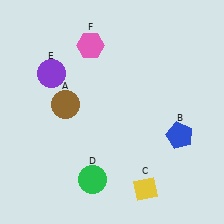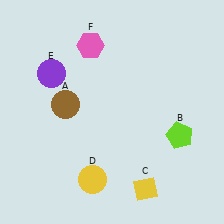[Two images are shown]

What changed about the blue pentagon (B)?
In Image 1, B is blue. In Image 2, it changed to lime.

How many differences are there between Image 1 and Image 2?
There are 2 differences between the two images.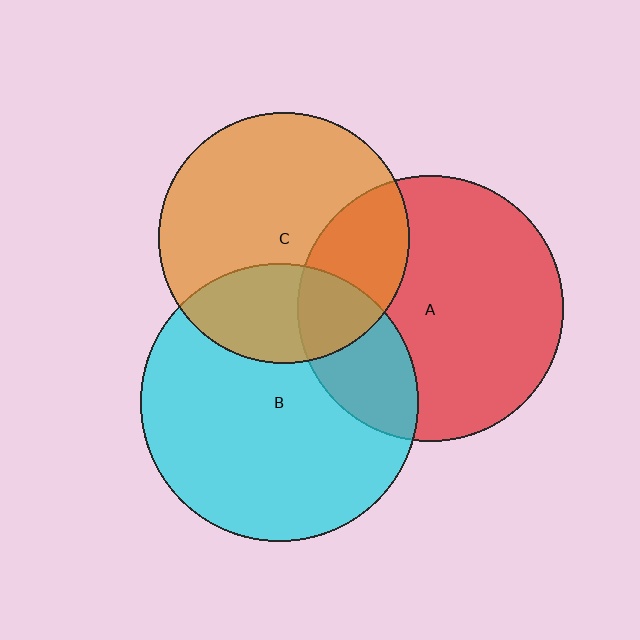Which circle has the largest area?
Circle B (cyan).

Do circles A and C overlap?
Yes.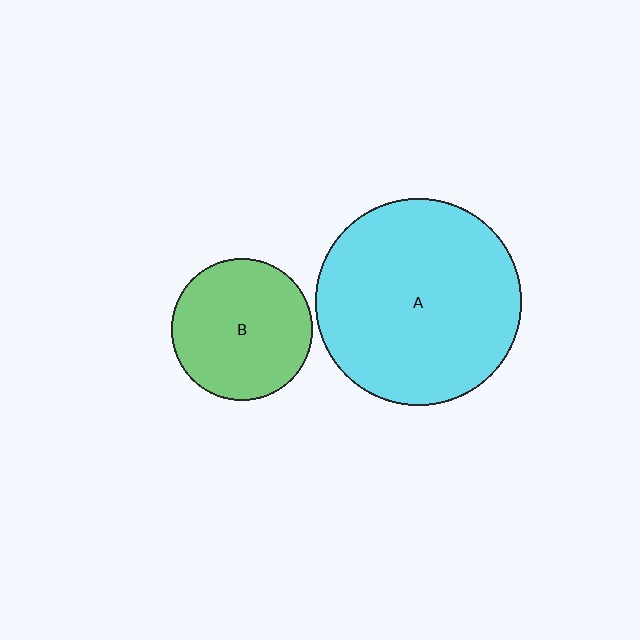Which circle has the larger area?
Circle A (cyan).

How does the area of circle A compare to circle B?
Approximately 2.1 times.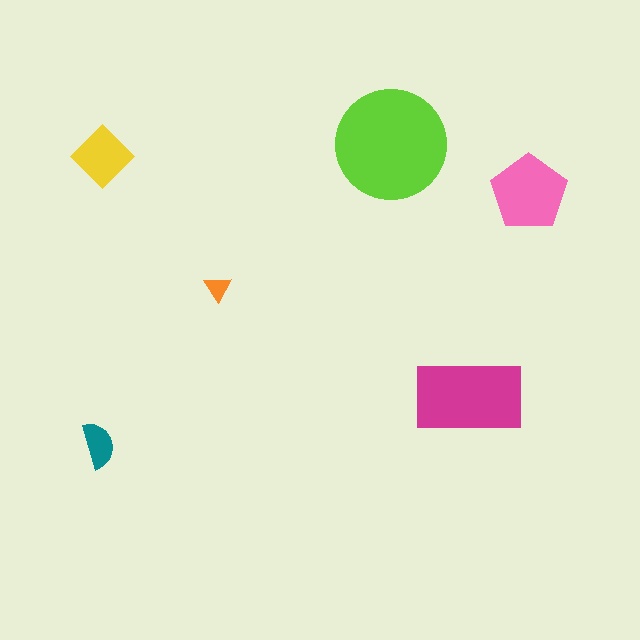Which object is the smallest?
The orange triangle.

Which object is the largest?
The lime circle.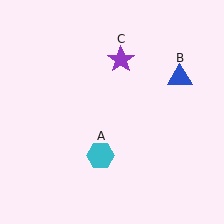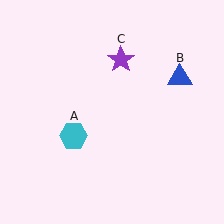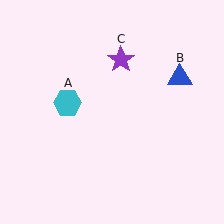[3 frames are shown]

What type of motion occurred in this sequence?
The cyan hexagon (object A) rotated clockwise around the center of the scene.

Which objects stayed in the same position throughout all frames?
Blue triangle (object B) and purple star (object C) remained stationary.